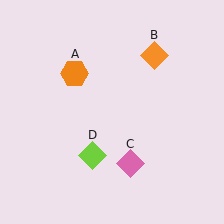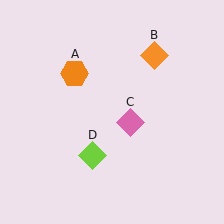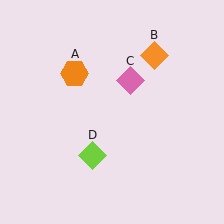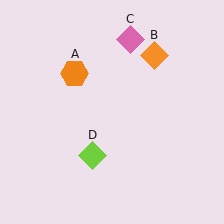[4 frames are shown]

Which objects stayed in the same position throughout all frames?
Orange hexagon (object A) and orange diamond (object B) and lime diamond (object D) remained stationary.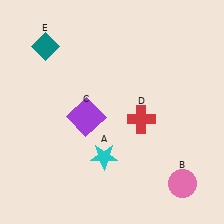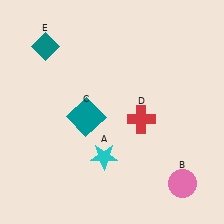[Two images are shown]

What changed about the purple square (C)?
In Image 1, C is purple. In Image 2, it changed to teal.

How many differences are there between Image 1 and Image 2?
There is 1 difference between the two images.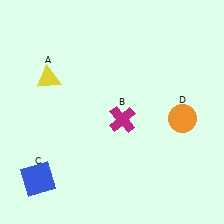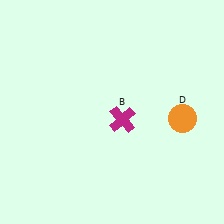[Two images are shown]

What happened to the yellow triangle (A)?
The yellow triangle (A) was removed in Image 2. It was in the top-left area of Image 1.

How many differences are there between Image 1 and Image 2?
There are 2 differences between the two images.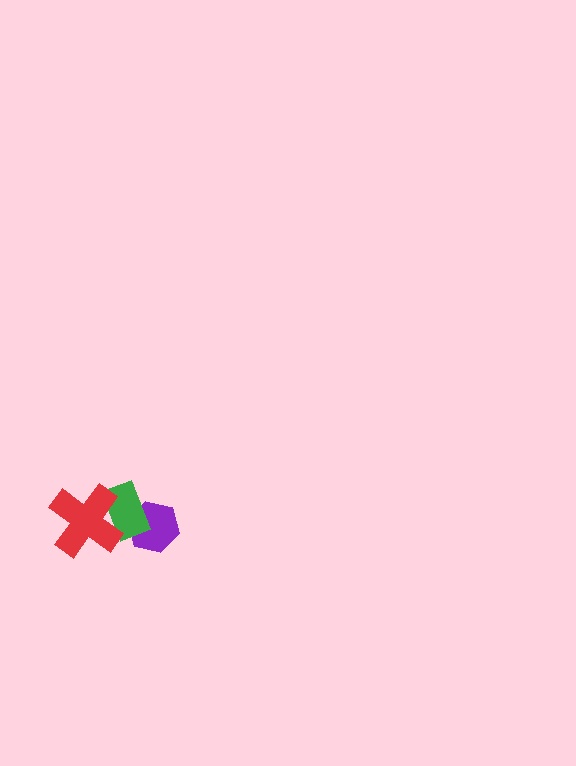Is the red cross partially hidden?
No, no other shape covers it.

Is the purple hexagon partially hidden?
Yes, it is partially covered by another shape.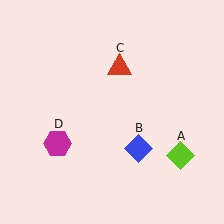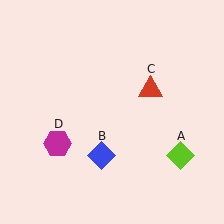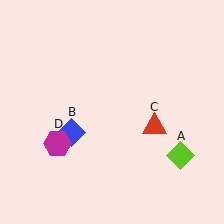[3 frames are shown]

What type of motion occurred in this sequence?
The blue diamond (object B), red triangle (object C) rotated clockwise around the center of the scene.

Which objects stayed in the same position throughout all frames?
Lime diamond (object A) and magenta hexagon (object D) remained stationary.